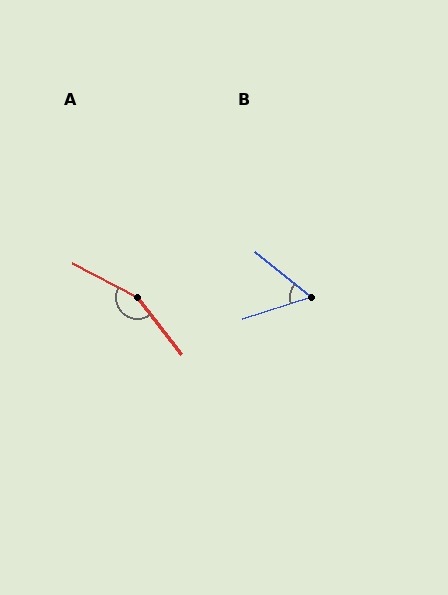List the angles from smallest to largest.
B (57°), A (156°).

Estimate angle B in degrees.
Approximately 57 degrees.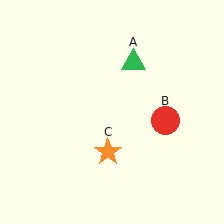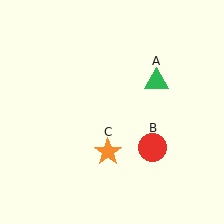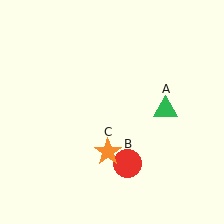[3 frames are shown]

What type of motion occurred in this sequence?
The green triangle (object A), red circle (object B) rotated clockwise around the center of the scene.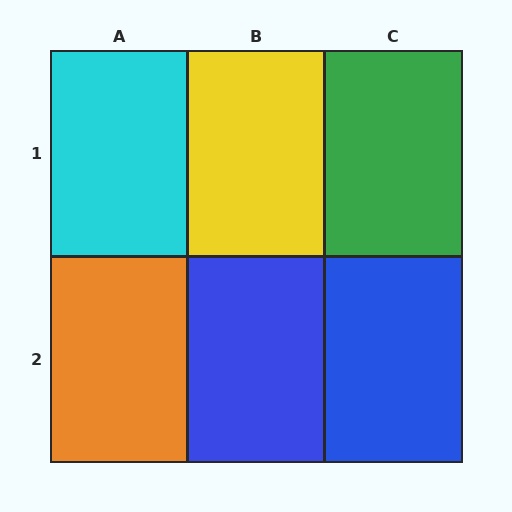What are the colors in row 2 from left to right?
Orange, blue, blue.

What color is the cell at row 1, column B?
Yellow.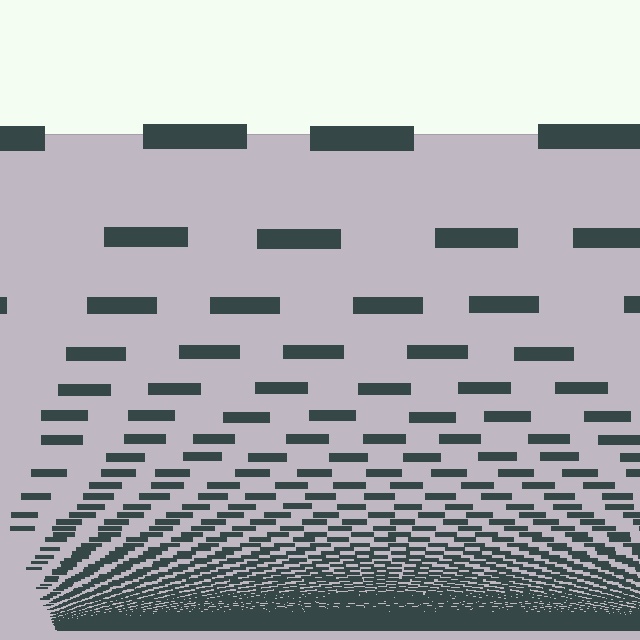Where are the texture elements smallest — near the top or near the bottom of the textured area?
Near the bottom.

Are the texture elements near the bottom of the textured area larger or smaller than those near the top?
Smaller. The gradient is inverted — elements near the bottom are smaller and denser.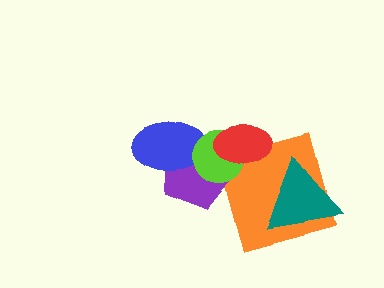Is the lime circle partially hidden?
Yes, it is partially covered by another shape.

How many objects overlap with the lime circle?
3 objects overlap with the lime circle.